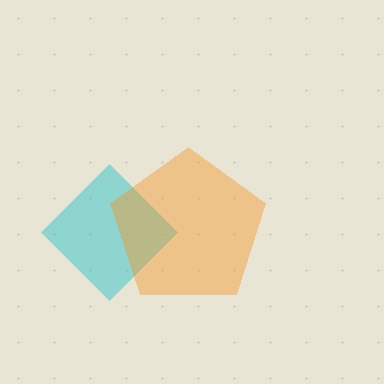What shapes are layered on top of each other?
The layered shapes are: a cyan diamond, an orange pentagon.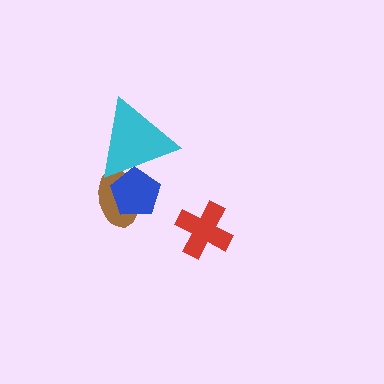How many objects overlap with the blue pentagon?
2 objects overlap with the blue pentagon.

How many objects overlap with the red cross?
0 objects overlap with the red cross.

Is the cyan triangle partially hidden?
No, no other shape covers it.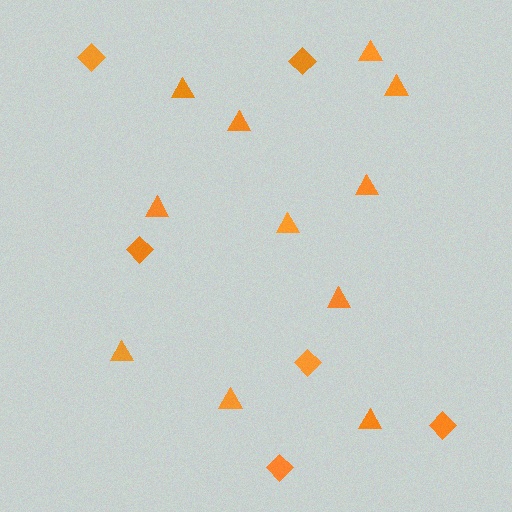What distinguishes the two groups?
There are 2 groups: one group of diamonds (6) and one group of triangles (11).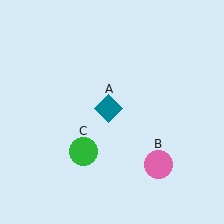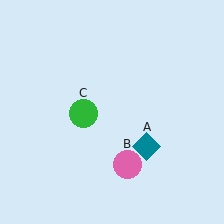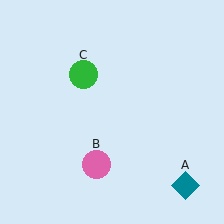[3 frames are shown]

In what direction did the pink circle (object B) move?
The pink circle (object B) moved left.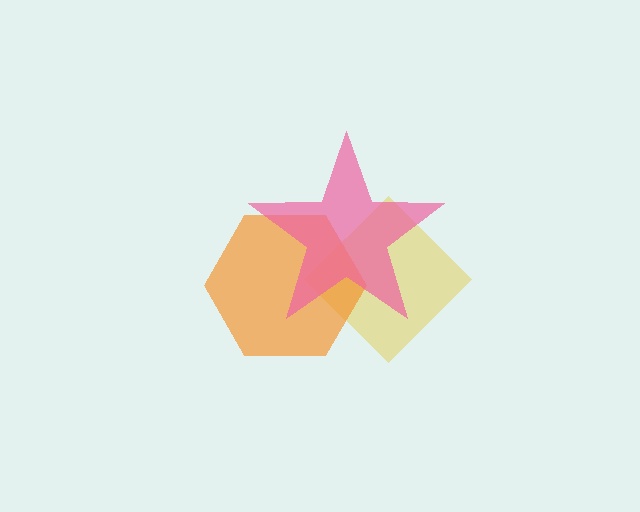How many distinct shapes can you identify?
There are 3 distinct shapes: a yellow diamond, an orange hexagon, a pink star.